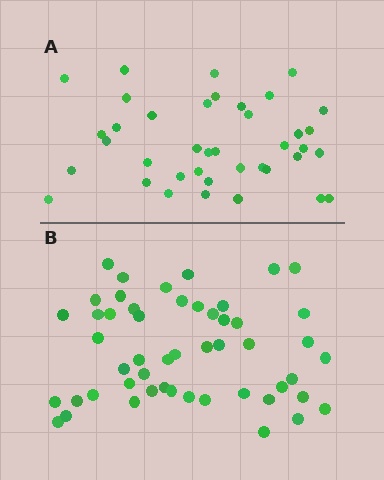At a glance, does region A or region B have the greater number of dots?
Region B (the bottom region) has more dots.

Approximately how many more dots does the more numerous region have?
Region B has roughly 12 or so more dots than region A.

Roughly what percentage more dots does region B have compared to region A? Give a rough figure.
About 30% more.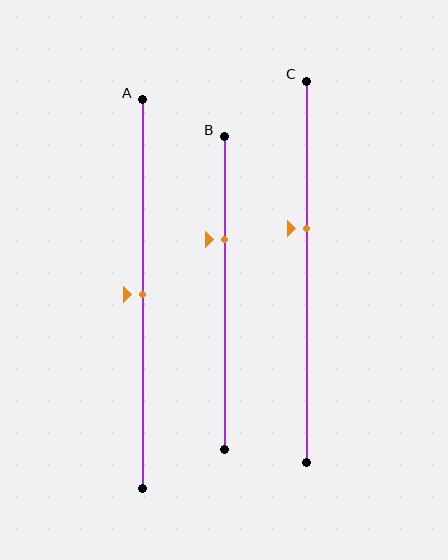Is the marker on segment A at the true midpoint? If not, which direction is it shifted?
Yes, the marker on segment A is at the true midpoint.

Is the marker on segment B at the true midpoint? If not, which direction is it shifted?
No, the marker on segment B is shifted upward by about 17% of the segment length.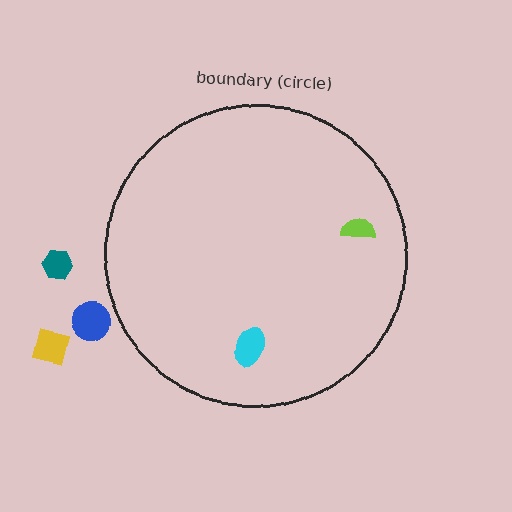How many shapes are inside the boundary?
2 inside, 3 outside.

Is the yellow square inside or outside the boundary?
Outside.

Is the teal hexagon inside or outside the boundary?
Outside.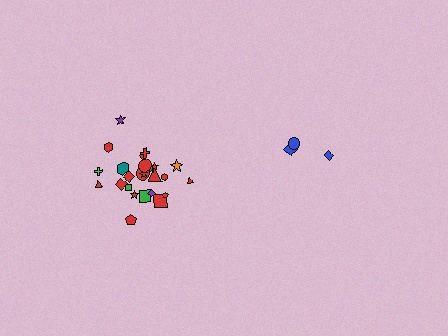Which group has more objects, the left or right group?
The left group.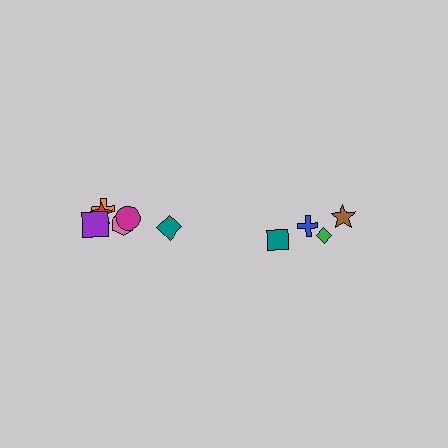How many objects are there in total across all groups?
There are 10 objects.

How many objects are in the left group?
There are 6 objects.